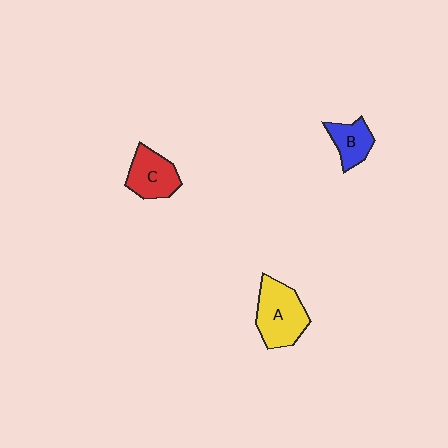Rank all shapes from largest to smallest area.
From largest to smallest: A (yellow), C (red), B (blue).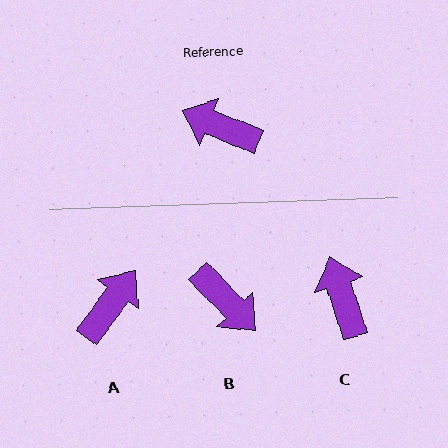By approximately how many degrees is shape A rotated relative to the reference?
Approximately 104 degrees clockwise.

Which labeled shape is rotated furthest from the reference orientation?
B, about 156 degrees away.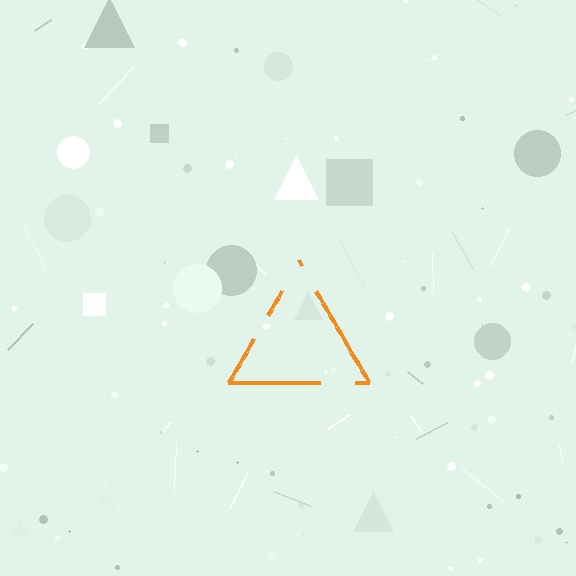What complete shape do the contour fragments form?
The contour fragments form a triangle.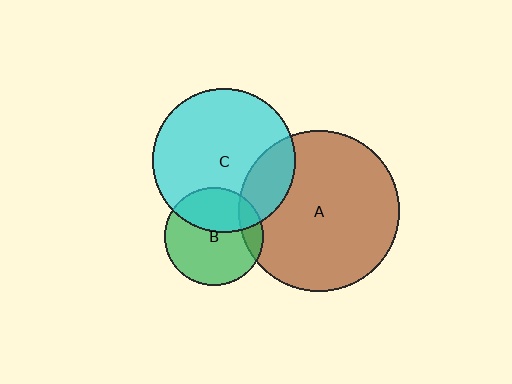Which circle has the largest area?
Circle A (brown).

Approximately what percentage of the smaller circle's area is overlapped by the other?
Approximately 20%.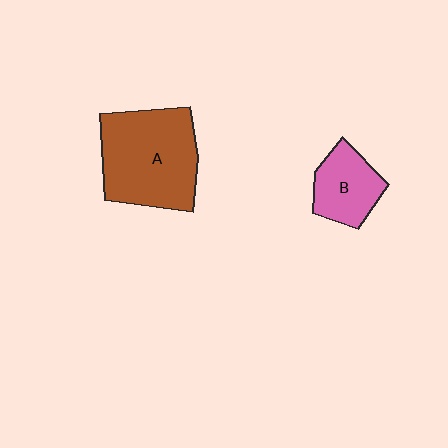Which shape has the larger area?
Shape A (brown).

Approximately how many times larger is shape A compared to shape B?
Approximately 2.1 times.